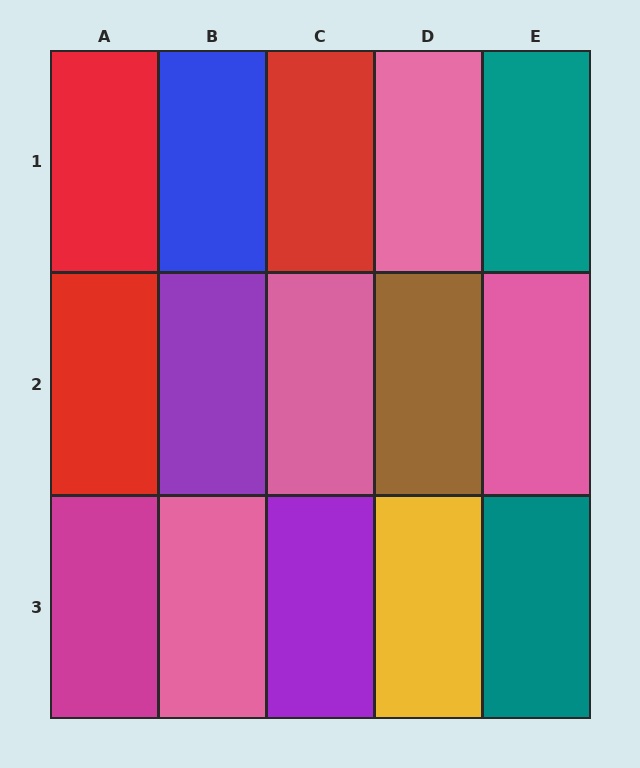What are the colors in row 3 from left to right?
Magenta, pink, purple, yellow, teal.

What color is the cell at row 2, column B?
Purple.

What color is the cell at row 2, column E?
Pink.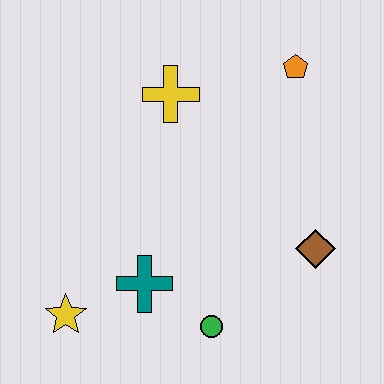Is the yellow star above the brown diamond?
No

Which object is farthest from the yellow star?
The orange pentagon is farthest from the yellow star.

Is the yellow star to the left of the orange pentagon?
Yes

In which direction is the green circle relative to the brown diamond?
The green circle is to the left of the brown diamond.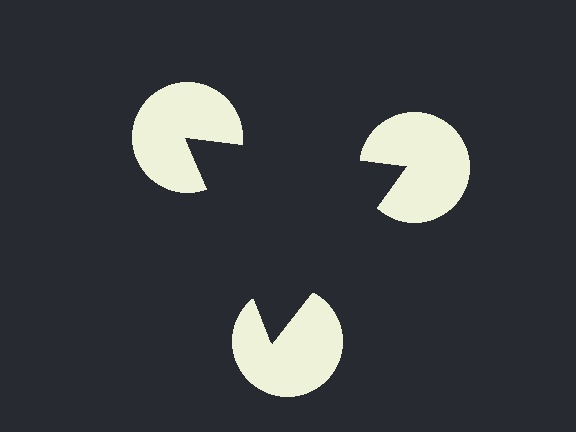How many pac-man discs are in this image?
There are 3 — one at each vertex of the illusory triangle.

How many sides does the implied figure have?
3 sides.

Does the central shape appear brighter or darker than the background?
It typically appears slightly darker than the background, even though no actual brightness change is drawn.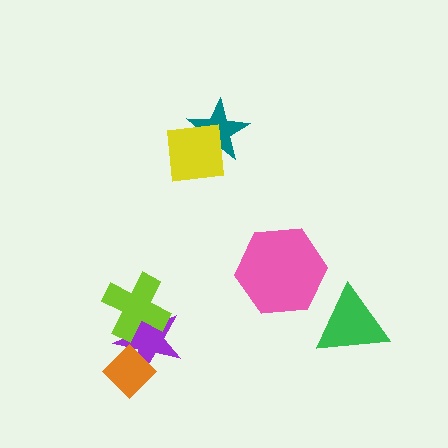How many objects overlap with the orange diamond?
1 object overlaps with the orange diamond.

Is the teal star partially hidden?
Yes, it is partially covered by another shape.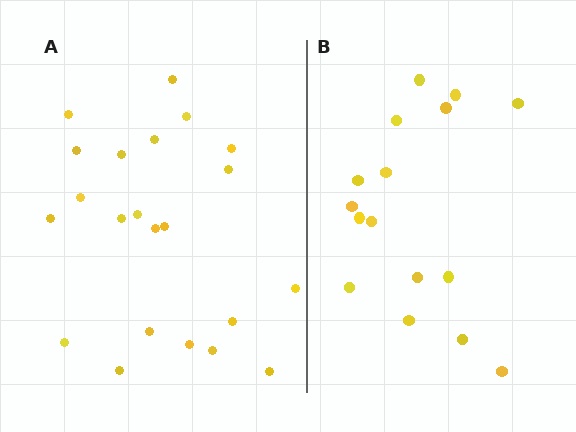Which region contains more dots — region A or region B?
Region A (the left region) has more dots.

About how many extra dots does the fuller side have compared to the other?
Region A has about 6 more dots than region B.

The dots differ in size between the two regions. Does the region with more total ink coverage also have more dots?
No. Region B has more total ink coverage because its dots are larger, but region A actually contains more individual dots. Total area can be misleading — the number of items is what matters here.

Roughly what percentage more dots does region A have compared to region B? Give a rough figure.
About 40% more.